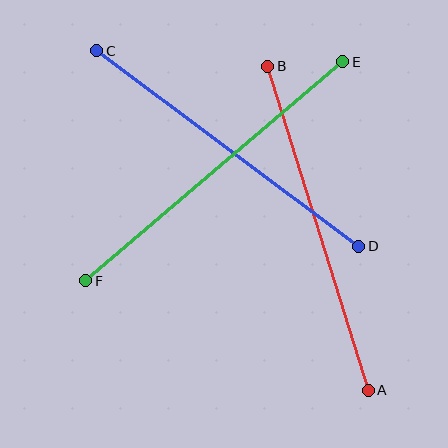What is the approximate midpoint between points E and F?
The midpoint is at approximately (214, 171) pixels.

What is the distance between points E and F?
The distance is approximately 338 pixels.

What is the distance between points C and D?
The distance is approximately 327 pixels.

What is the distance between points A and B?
The distance is approximately 339 pixels.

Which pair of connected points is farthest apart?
Points A and B are farthest apart.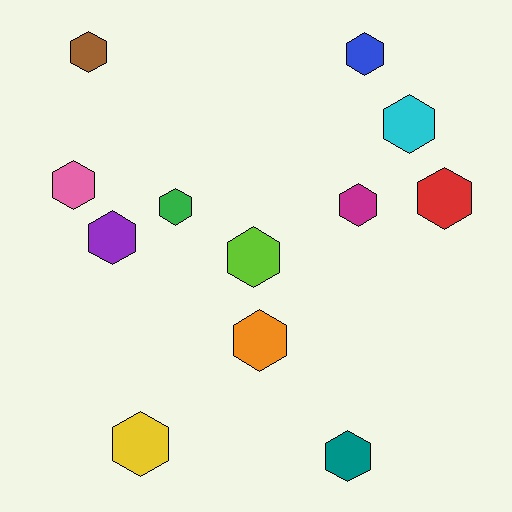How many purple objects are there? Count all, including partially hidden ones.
There is 1 purple object.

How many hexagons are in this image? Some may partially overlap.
There are 12 hexagons.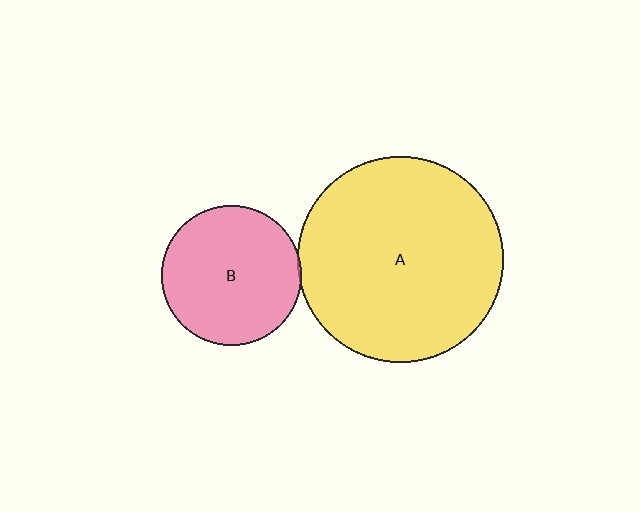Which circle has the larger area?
Circle A (yellow).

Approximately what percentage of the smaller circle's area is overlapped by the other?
Approximately 5%.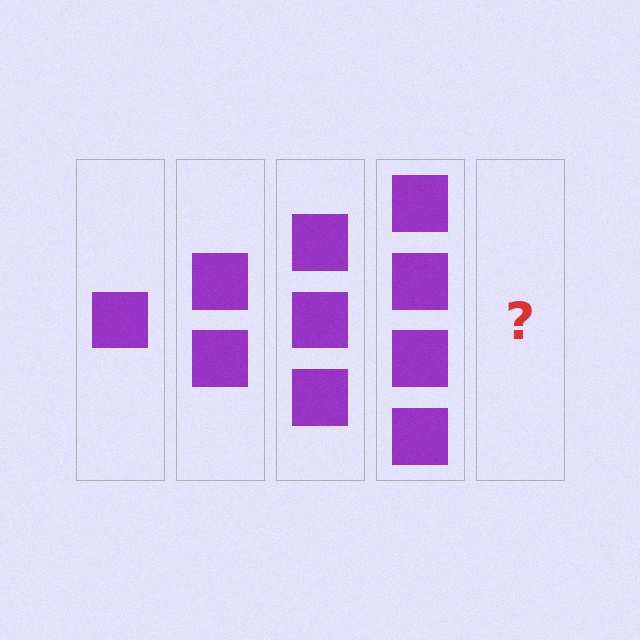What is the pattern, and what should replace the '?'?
The pattern is that each step adds one more square. The '?' should be 5 squares.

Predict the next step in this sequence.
The next step is 5 squares.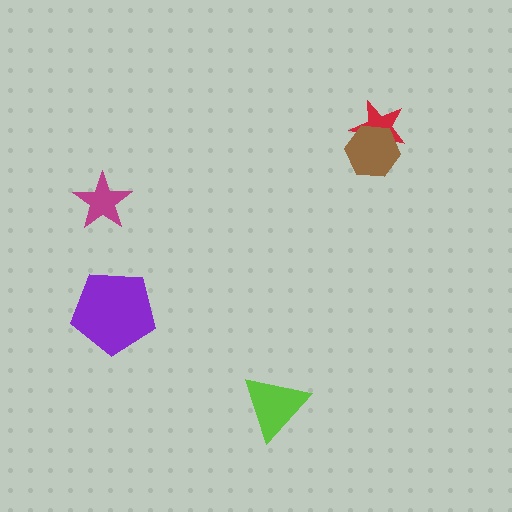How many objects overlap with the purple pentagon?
0 objects overlap with the purple pentagon.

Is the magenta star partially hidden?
No, no other shape covers it.